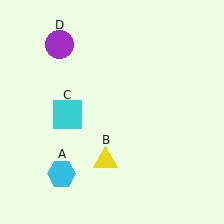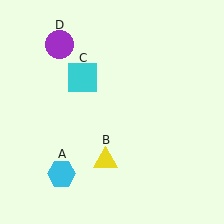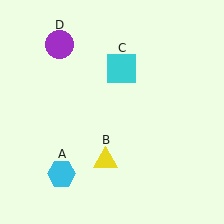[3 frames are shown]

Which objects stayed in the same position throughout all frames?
Cyan hexagon (object A) and yellow triangle (object B) and purple circle (object D) remained stationary.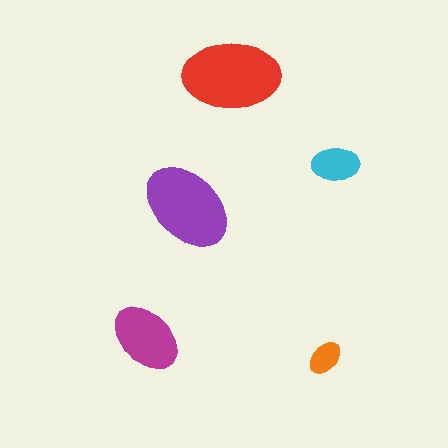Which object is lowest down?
The orange ellipse is bottommost.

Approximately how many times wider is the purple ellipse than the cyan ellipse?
About 2 times wider.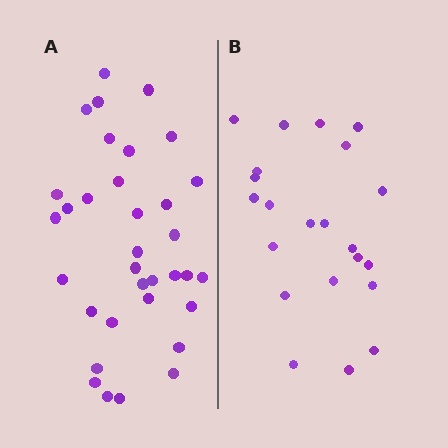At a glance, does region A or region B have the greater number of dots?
Region A (the left region) has more dots.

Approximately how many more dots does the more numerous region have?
Region A has roughly 12 or so more dots than region B.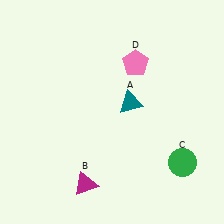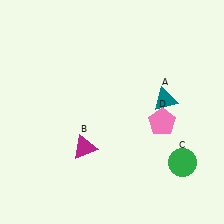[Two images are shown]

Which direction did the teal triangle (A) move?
The teal triangle (A) moved right.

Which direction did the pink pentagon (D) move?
The pink pentagon (D) moved down.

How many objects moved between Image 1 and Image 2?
3 objects moved between the two images.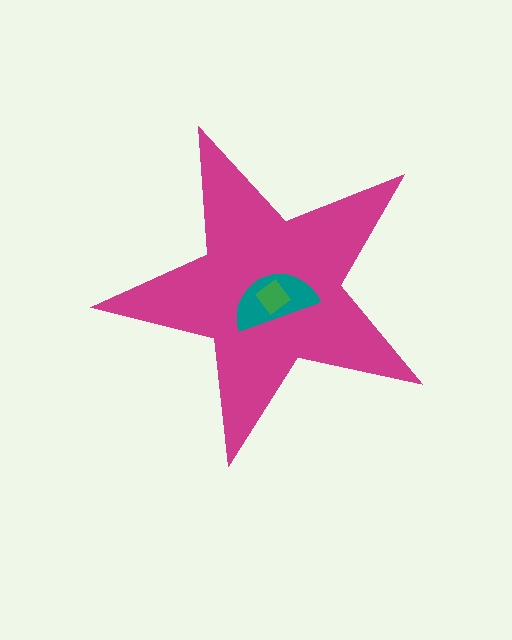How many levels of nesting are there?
3.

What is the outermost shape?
The magenta star.